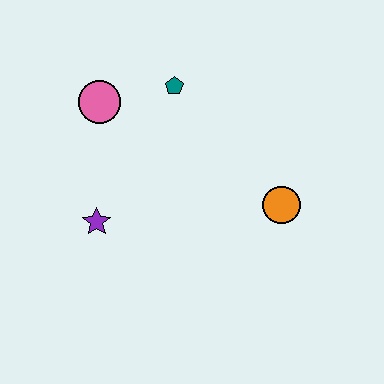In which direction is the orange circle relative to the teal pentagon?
The orange circle is below the teal pentagon.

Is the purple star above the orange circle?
No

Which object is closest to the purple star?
The pink circle is closest to the purple star.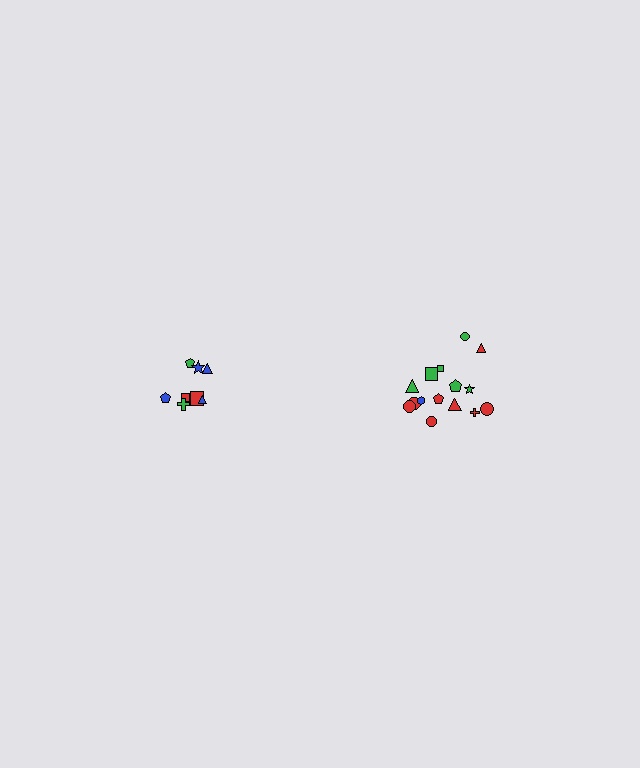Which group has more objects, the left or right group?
The right group.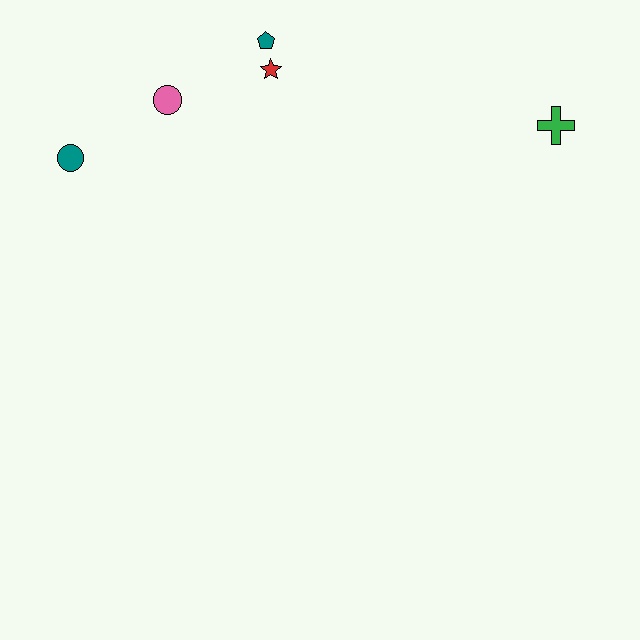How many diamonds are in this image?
There are no diamonds.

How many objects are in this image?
There are 5 objects.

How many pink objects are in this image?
There is 1 pink object.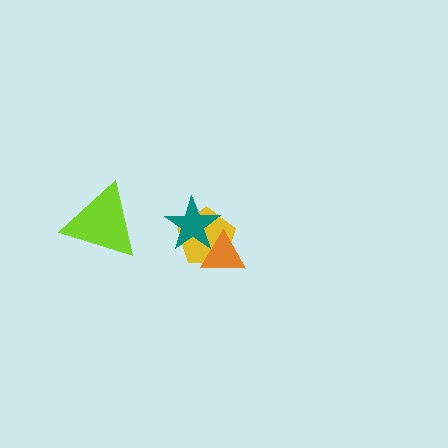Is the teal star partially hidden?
No, no other shape covers it.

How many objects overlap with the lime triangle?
0 objects overlap with the lime triangle.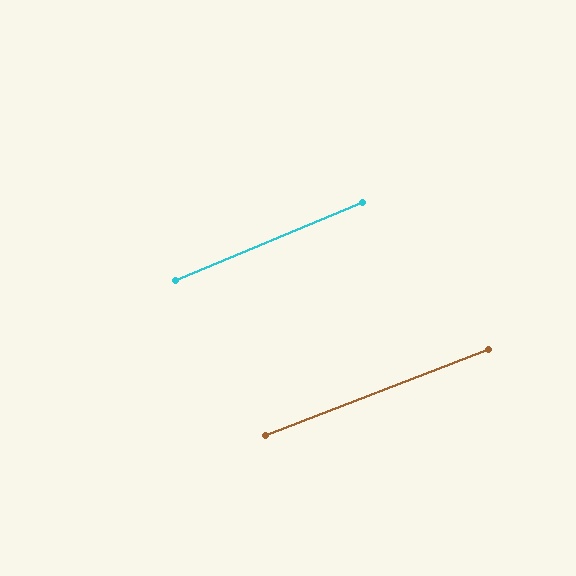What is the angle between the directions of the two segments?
Approximately 2 degrees.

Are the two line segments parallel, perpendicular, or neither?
Parallel — their directions differ by only 1.5°.